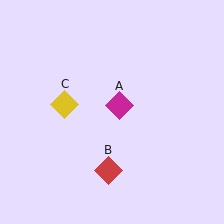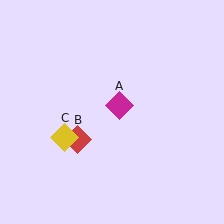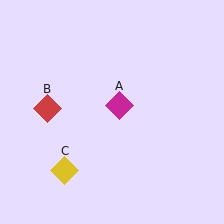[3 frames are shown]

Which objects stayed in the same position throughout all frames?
Magenta diamond (object A) remained stationary.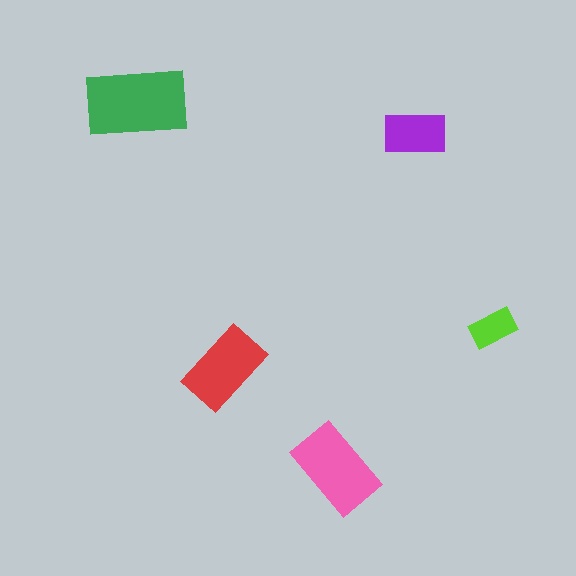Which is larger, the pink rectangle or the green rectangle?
The green one.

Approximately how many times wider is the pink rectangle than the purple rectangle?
About 1.5 times wider.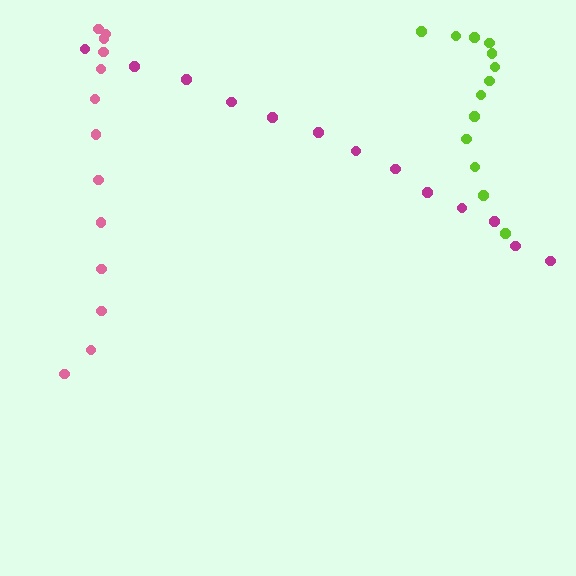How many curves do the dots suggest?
There are 3 distinct paths.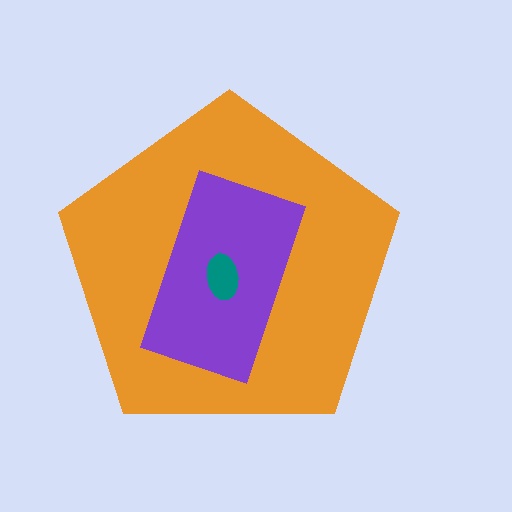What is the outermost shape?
The orange pentagon.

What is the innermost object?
The teal ellipse.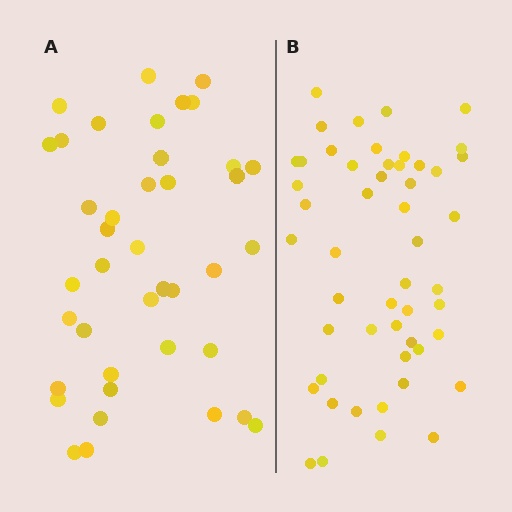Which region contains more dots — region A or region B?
Region B (the right region) has more dots.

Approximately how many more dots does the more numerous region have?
Region B has roughly 12 or so more dots than region A.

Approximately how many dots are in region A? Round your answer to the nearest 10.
About 40 dots.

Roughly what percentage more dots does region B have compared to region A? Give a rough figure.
About 30% more.